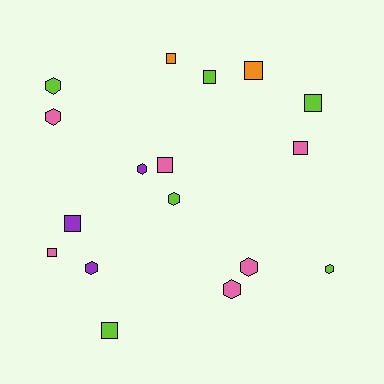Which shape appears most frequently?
Square, with 9 objects.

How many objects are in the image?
There are 17 objects.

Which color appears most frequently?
Pink, with 6 objects.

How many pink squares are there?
There are 3 pink squares.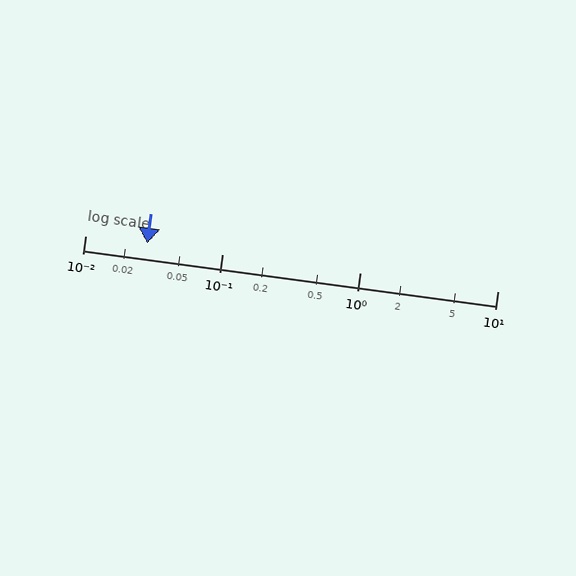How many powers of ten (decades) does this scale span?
The scale spans 3 decades, from 0.01 to 10.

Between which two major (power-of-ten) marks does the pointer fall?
The pointer is between 0.01 and 0.1.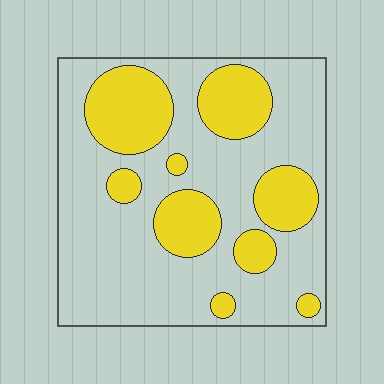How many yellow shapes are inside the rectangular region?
9.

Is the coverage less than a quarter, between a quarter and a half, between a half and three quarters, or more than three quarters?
Between a quarter and a half.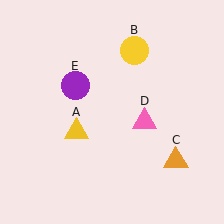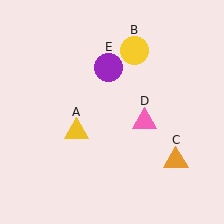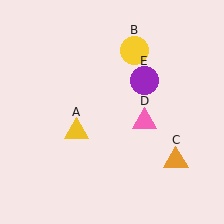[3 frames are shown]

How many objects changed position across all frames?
1 object changed position: purple circle (object E).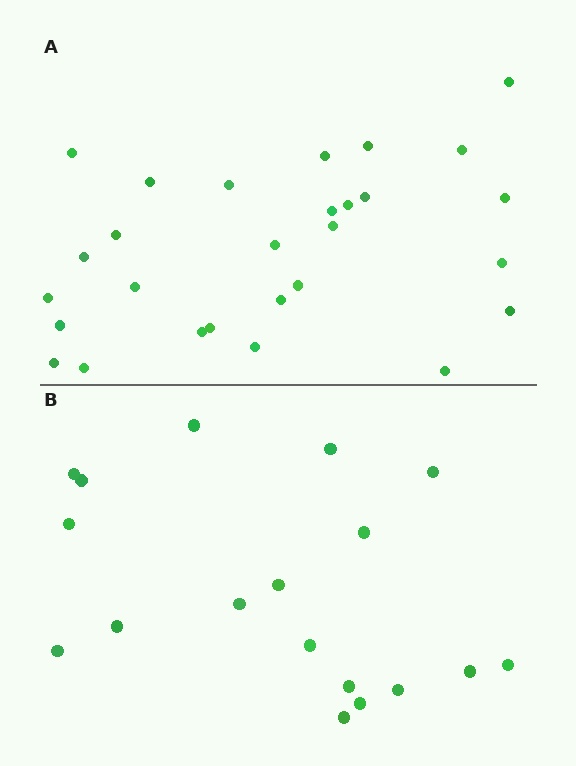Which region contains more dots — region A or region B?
Region A (the top region) has more dots.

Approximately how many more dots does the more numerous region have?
Region A has roughly 10 or so more dots than region B.